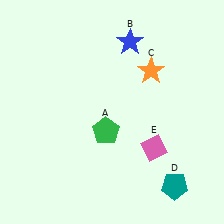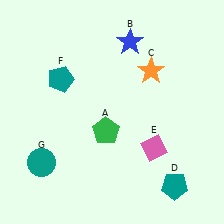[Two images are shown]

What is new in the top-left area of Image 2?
A teal pentagon (F) was added in the top-left area of Image 2.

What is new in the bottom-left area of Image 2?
A teal circle (G) was added in the bottom-left area of Image 2.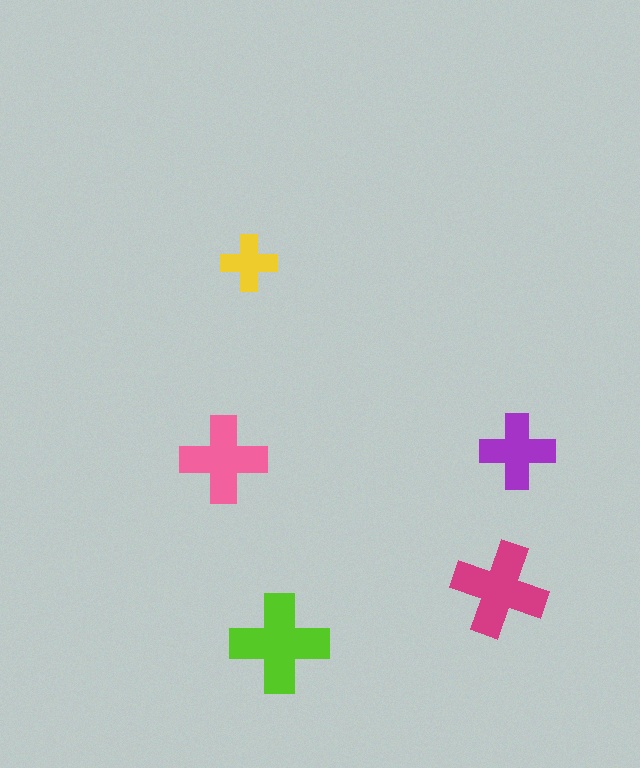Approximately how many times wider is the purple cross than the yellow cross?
About 1.5 times wider.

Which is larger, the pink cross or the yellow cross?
The pink one.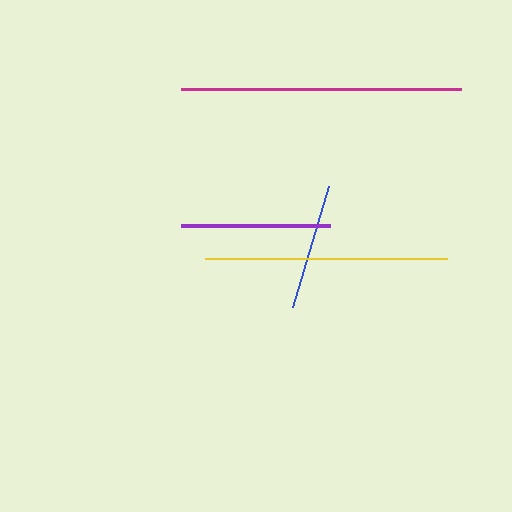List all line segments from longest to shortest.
From longest to shortest: magenta, yellow, purple, blue.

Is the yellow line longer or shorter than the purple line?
The yellow line is longer than the purple line.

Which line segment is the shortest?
The blue line is the shortest at approximately 127 pixels.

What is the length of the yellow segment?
The yellow segment is approximately 242 pixels long.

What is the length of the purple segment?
The purple segment is approximately 149 pixels long.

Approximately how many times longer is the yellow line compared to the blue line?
The yellow line is approximately 1.9 times the length of the blue line.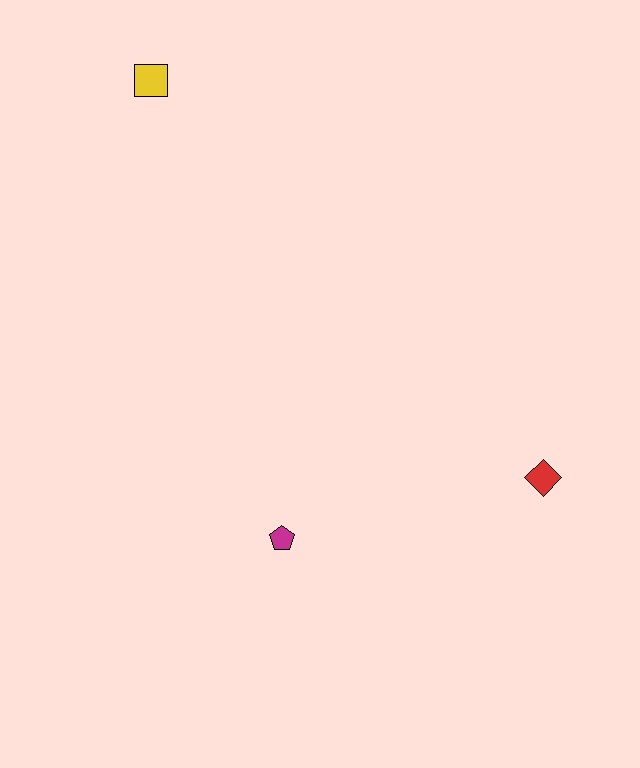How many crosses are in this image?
There are no crosses.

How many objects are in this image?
There are 3 objects.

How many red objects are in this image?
There is 1 red object.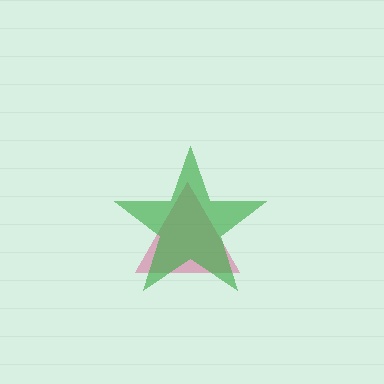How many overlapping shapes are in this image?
There are 2 overlapping shapes in the image.